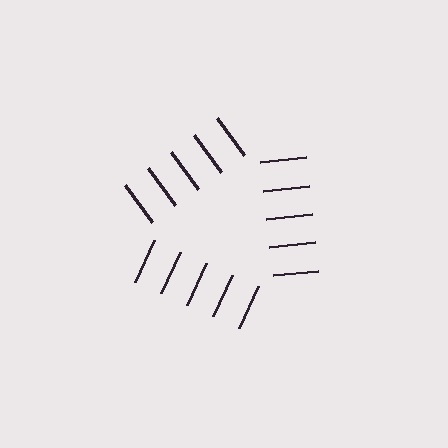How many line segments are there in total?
15 — 5 along each of the 3 edges.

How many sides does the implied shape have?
3 sides — the line-ends trace a triangle.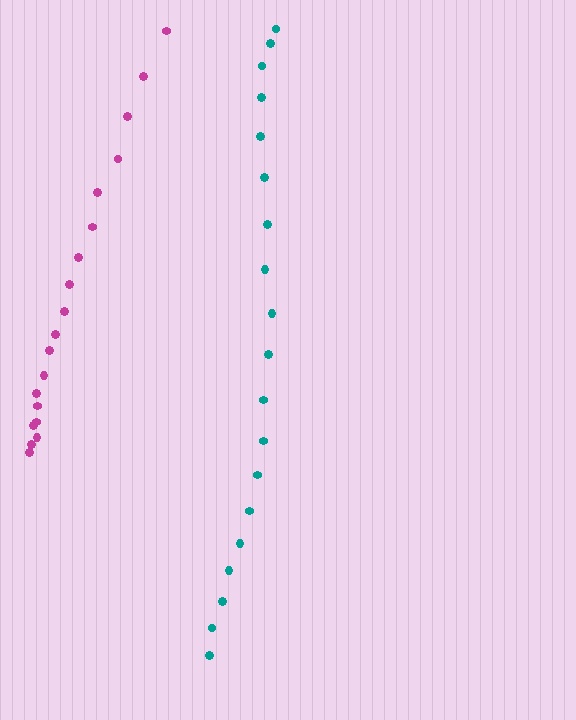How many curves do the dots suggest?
There are 2 distinct paths.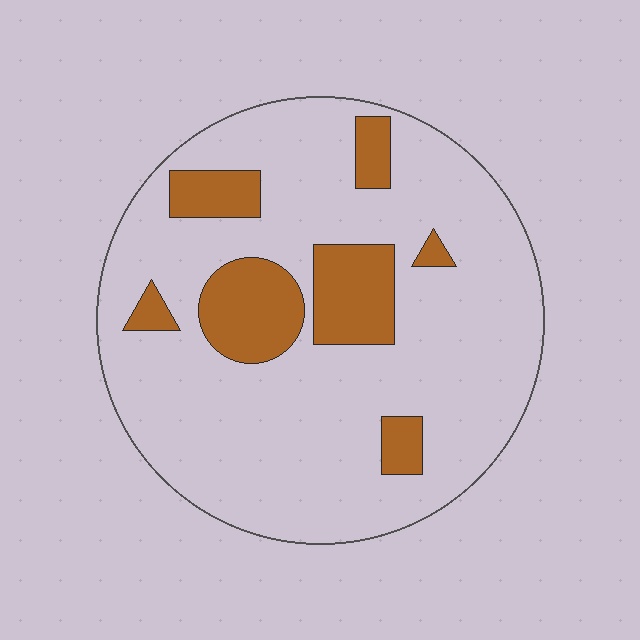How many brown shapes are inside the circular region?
7.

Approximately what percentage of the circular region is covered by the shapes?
Approximately 20%.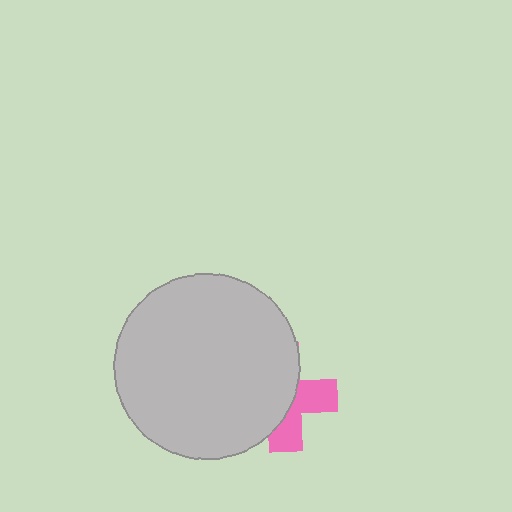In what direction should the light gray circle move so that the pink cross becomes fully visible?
The light gray circle should move left. That is the shortest direction to clear the overlap and leave the pink cross fully visible.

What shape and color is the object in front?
The object in front is a light gray circle.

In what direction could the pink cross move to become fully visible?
The pink cross could move right. That would shift it out from behind the light gray circle entirely.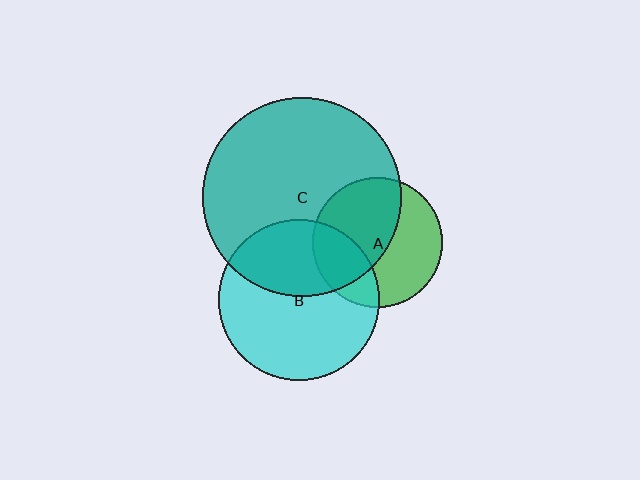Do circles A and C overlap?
Yes.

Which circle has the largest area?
Circle C (teal).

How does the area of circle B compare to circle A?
Approximately 1.5 times.